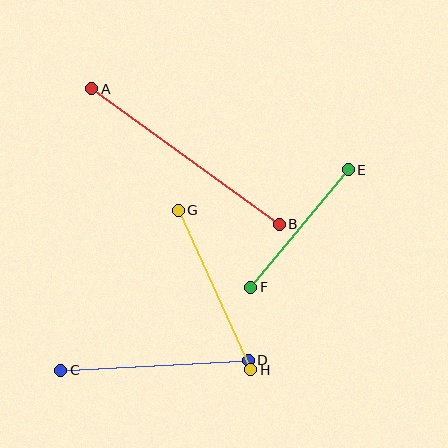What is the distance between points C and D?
The distance is approximately 188 pixels.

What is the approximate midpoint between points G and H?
The midpoint is at approximately (215, 290) pixels.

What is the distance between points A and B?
The distance is approximately 231 pixels.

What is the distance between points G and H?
The distance is approximately 175 pixels.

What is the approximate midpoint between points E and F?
The midpoint is at approximately (299, 229) pixels.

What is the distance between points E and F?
The distance is approximately 153 pixels.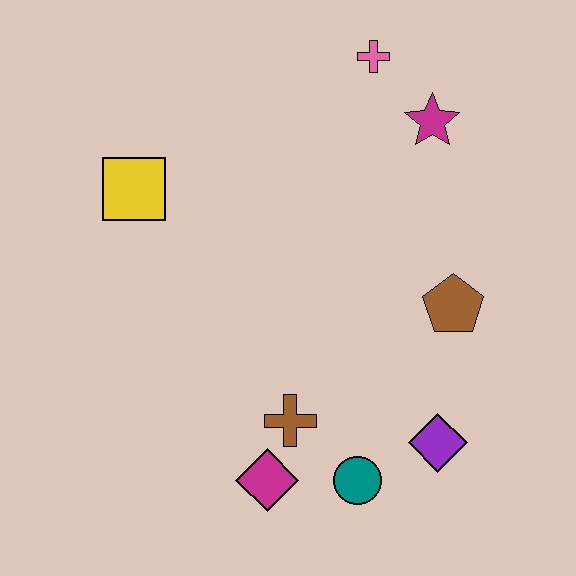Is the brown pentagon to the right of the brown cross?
Yes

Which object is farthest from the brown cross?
The pink cross is farthest from the brown cross.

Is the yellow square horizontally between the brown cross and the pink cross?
No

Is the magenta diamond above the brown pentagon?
No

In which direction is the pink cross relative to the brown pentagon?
The pink cross is above the brown pentagon.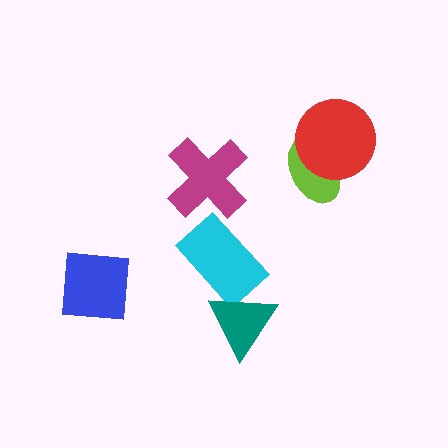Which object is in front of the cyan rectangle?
The teal triangle is in front of the cyan rectangle.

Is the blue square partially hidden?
No, no other shape covers it.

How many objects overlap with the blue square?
0 objects overlap with the blue square.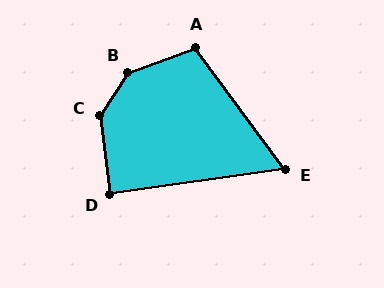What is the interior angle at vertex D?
Approximately 89 degrees (approximately right).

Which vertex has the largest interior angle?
B, at approximately 143 degrees.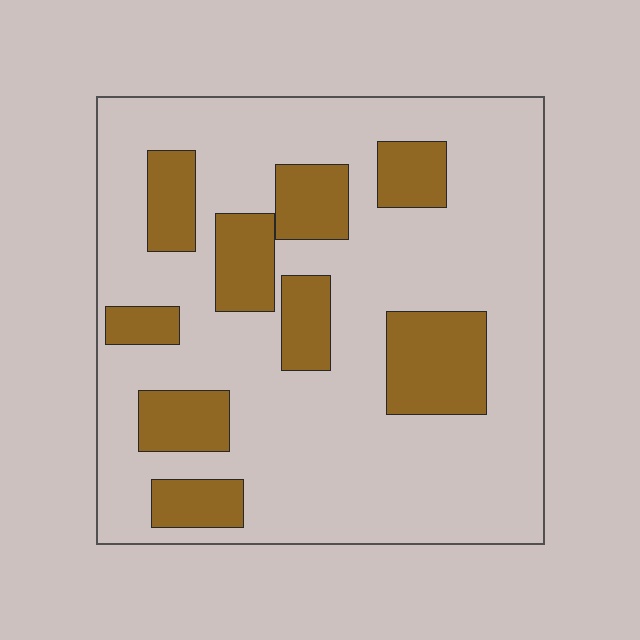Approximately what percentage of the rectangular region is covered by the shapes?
Approximately 25%.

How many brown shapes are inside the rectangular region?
9.